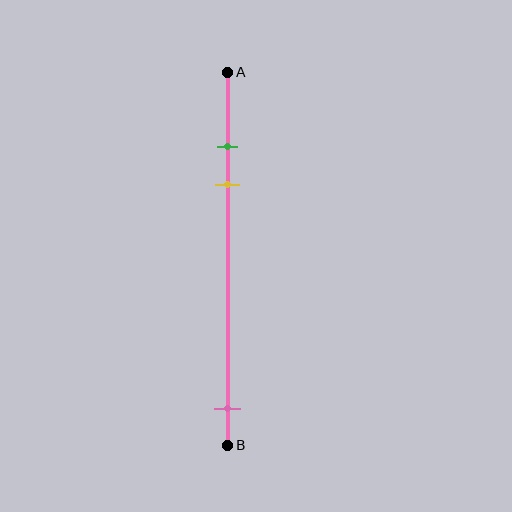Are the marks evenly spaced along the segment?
No, the marks are not evenly spaced.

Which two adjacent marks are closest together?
The green and yellow marks are the closest adjacent pair.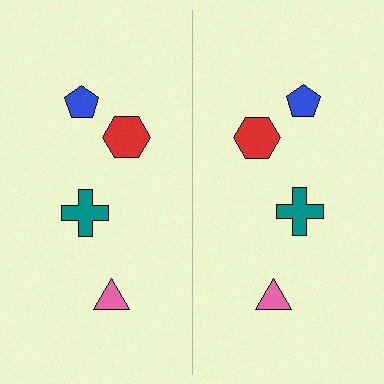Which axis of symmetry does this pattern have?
The pattern has a vertical axis of symmetry running through the center of the image.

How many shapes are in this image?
There are 8 shapes in this image.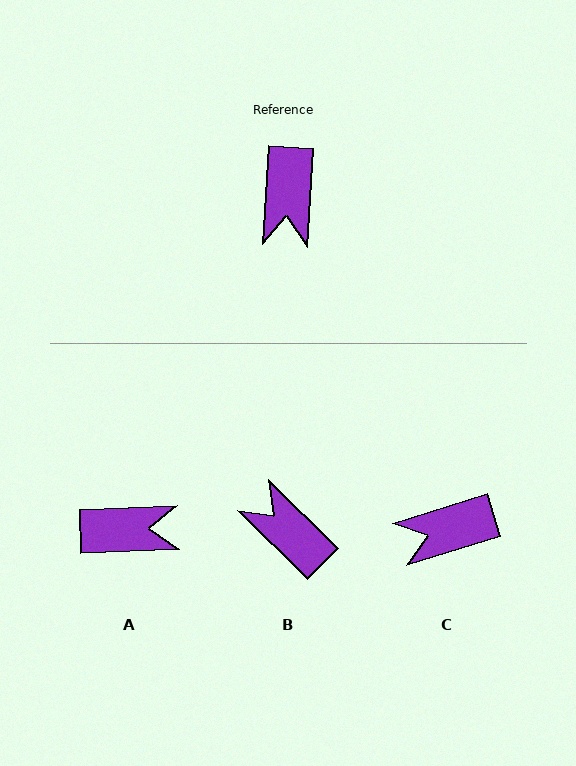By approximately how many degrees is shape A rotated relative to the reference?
Approximately 96 degrees counter-clockwise.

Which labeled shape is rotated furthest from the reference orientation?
B, about 131 degrees away.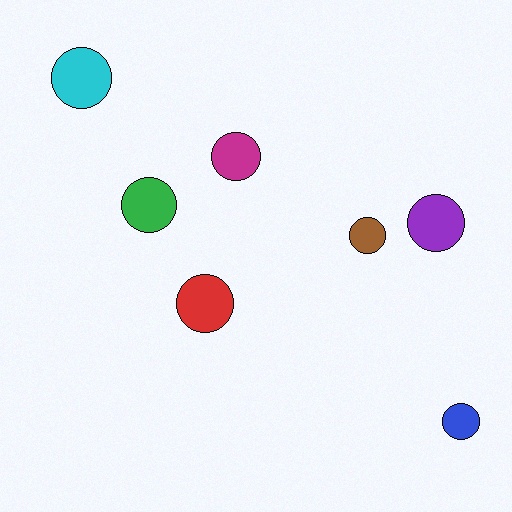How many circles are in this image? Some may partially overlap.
There are 7 circles.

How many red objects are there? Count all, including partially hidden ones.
There is 1 red object.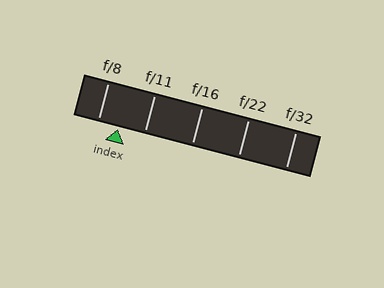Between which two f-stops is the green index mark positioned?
The index mark is between f/8 and f/11.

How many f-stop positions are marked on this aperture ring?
There are 5 f-stop positions marked.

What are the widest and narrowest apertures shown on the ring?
The widest aperture shown is f/8 and the narrowest is f/32.